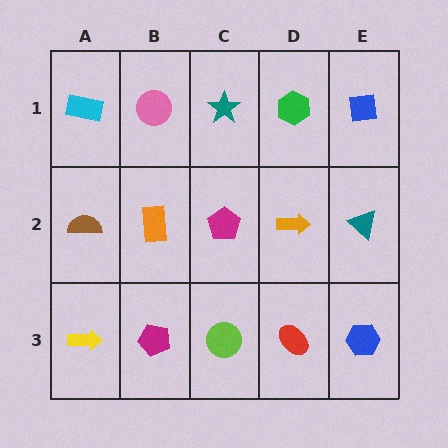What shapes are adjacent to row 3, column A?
A brown semicircle (row 2, column A), a magenta pentagon (row 3, column B).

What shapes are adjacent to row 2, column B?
A pink circle (row 1, column B), a magenta pentagon (row 3, column B), a brown semicircle (row 2, column A), a magenta pentagon (row 2, column C).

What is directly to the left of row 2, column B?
A brown semicircle.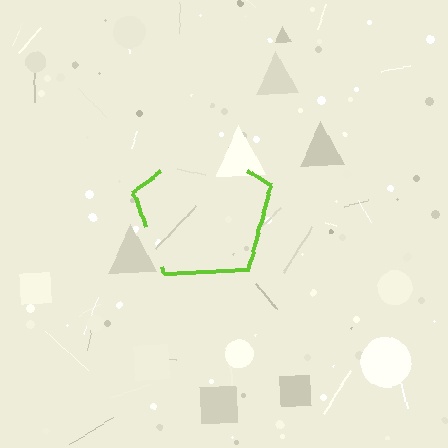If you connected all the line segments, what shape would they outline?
They would outline a pentagon.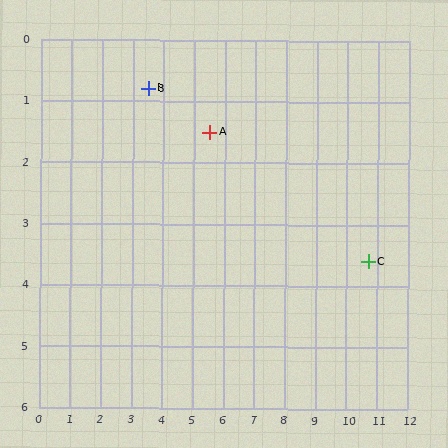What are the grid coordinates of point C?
Point C is at approximately (10.7, 3.6).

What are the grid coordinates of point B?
Point B is at approximately (3.5, 0.8).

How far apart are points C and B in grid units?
Points C and B are about 7.7 grid units apart.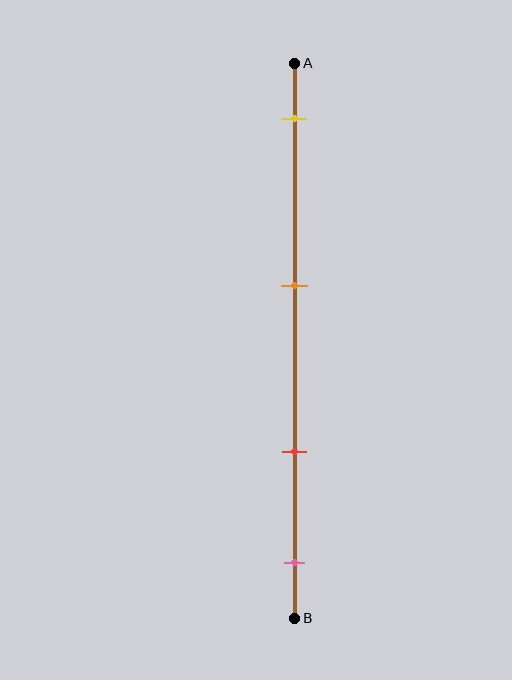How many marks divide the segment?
There are 4 marks dividing the segment.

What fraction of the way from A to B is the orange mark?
The orange mark is approximately 40% (0.4) of the way from A to B.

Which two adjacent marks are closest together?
The red and pink marks are the closest adjacent pair.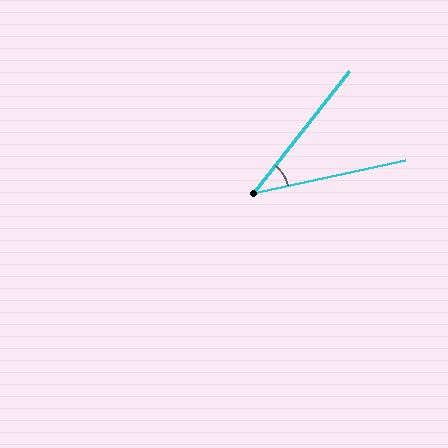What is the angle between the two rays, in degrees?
Approximately 40 degrees.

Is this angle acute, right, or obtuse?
It is acute.